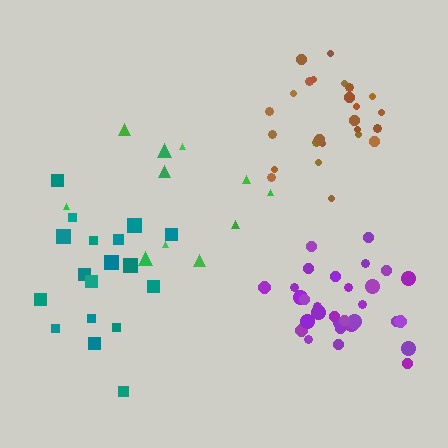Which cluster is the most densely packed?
Purple.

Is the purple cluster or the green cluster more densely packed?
Purple.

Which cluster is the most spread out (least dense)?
Green.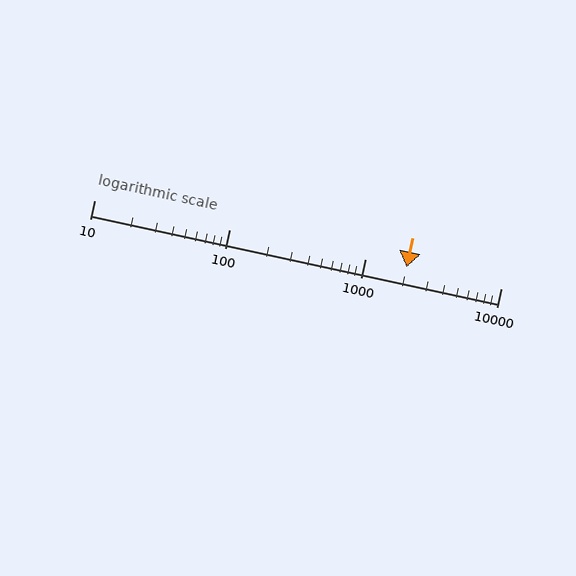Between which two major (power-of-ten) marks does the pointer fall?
The pointer is between 1000 and 10000.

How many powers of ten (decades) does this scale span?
The scale spans 3 decades, from 10 to 10000.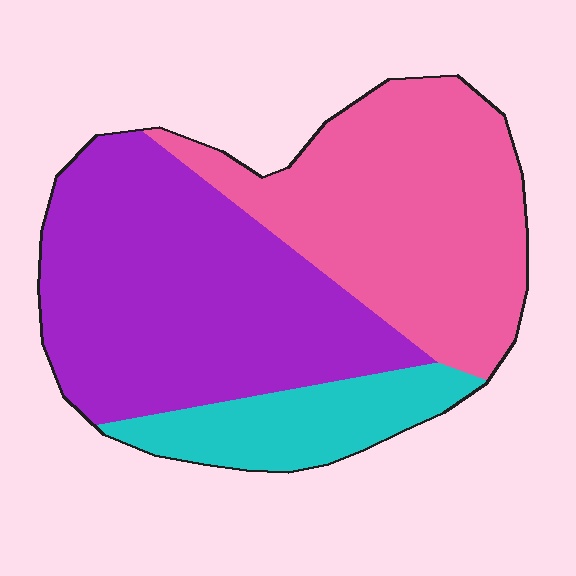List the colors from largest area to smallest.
From largest to smallest: purple, pink, cyan.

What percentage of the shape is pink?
Pink takes up about two fifths (2/5) of the shape.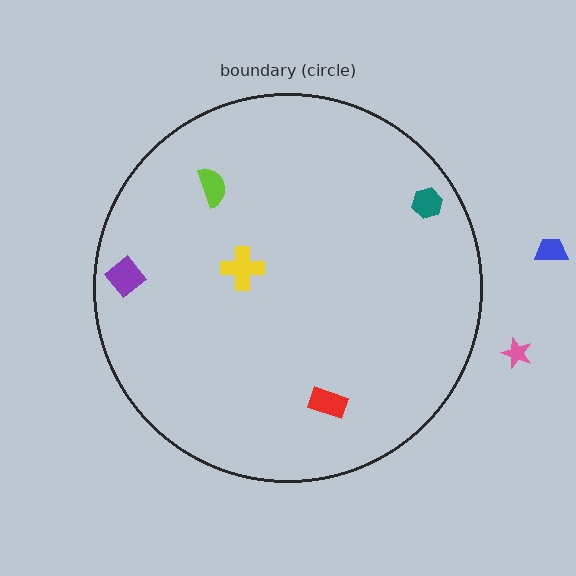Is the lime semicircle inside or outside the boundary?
Inside.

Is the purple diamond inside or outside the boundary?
Inside.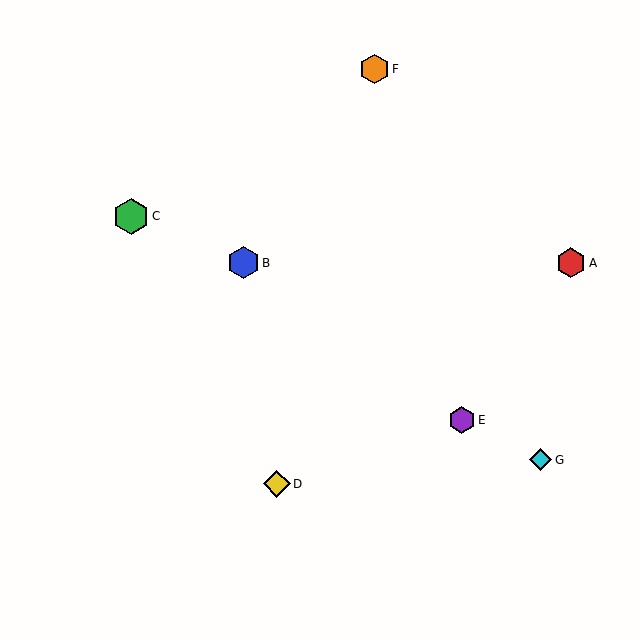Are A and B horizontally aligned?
Yes, both are at y≈263.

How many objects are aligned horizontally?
2 objects (A, B) are aligned horizontally.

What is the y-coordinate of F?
Object F is at y≈69.